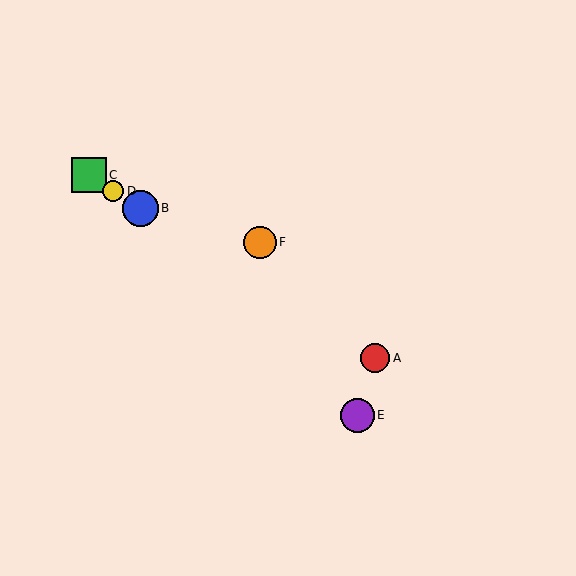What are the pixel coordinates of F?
Object F is at (260, 242).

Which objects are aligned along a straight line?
Objects A, B, C, D are aligned along a straight line.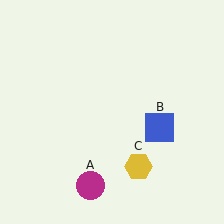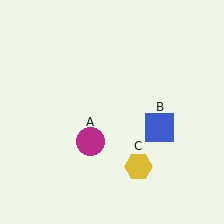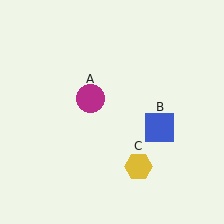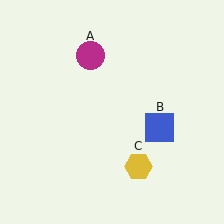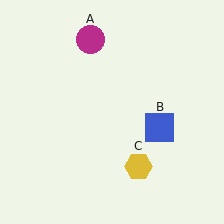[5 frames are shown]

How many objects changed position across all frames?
1 object changed position: magenta circle (object A).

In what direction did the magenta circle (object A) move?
The magenta circle (object A) moved up.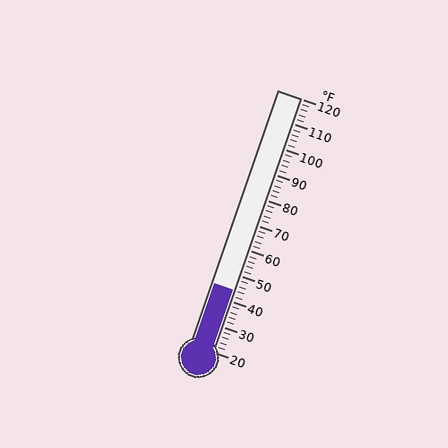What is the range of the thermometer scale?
The thermometer scale ranges from 20°F to 120°F.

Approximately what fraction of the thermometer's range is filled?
The thermometer is filled to approximately 25% of its range.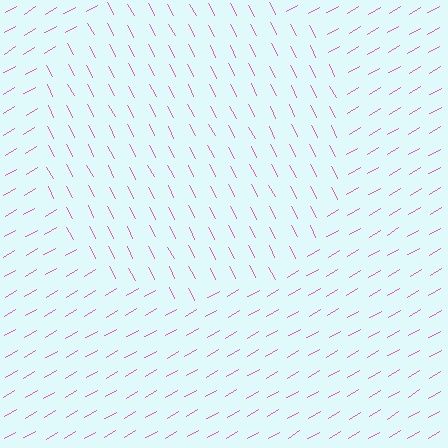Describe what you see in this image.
The image is filled with small pink line segments. A circle region in the image has lines oriented differently from the surrounding lines, creating a visible texture boundary.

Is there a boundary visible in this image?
Yes, there is a texture boundary formed by a change in line orientation.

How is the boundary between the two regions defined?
The boundary is defined purely by a change in line orientation (approximately 87 degrees difference). All lines are the same color and thickness.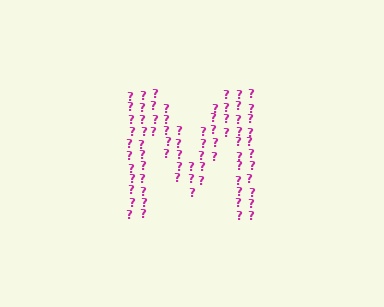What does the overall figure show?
The overall figure shows the letter M.